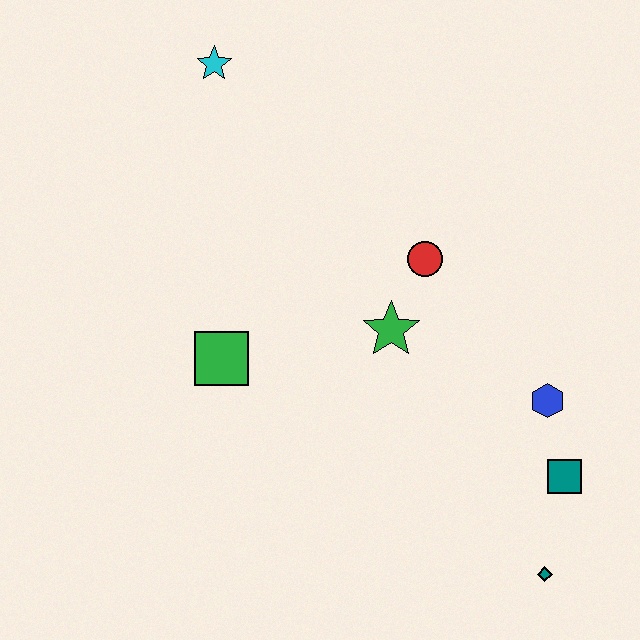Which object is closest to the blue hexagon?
The teal square is closest to the blue hexagon.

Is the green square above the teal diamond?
Yes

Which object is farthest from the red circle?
The teal diamond is farthest from the red circle.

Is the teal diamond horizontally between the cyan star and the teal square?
Yes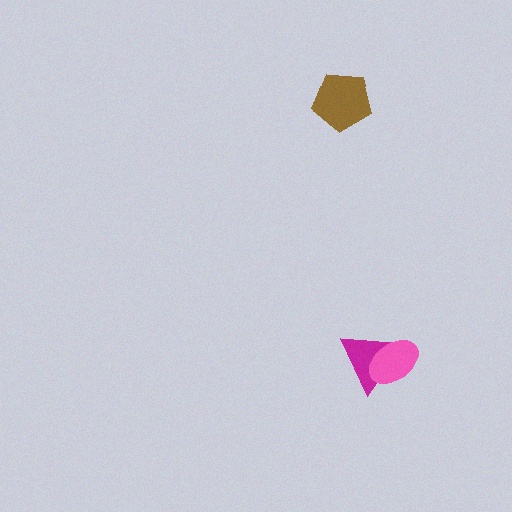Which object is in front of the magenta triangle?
The pink ellipse is in front of the magenta triangle.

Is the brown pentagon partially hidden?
No, no other shape covers it.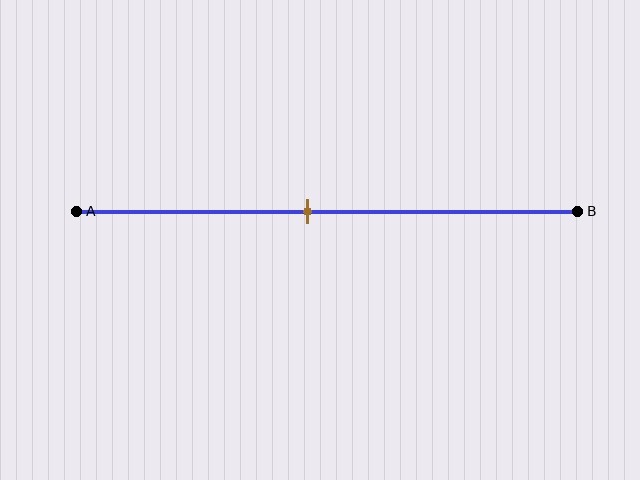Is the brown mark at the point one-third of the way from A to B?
No, the mark is at about 45% from A, not at the 33% one-third point.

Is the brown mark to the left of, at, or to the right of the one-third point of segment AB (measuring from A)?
The brown mark is to the right of the one-third point of segment AB.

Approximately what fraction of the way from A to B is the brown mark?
The brown mark is approximately 45% of the way from A to B.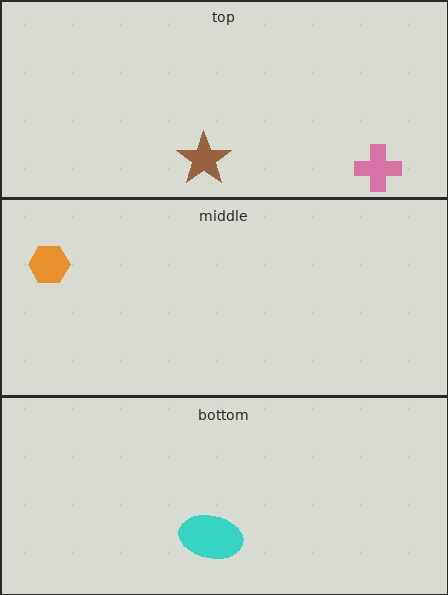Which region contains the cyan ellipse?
The bottom region.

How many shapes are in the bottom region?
1.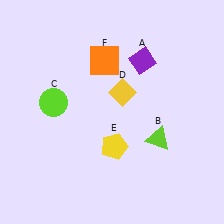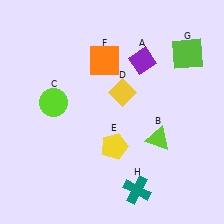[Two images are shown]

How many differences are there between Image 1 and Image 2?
There are 2 differences between the two images.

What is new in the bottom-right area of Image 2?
A teal cross (H) was added in the bottom-right area of Image 2.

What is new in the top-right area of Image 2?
A lime square (G) was added in the top-right area of Image 2.